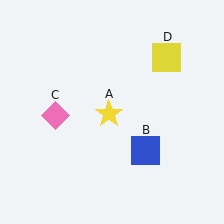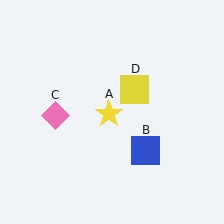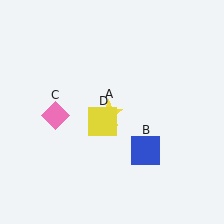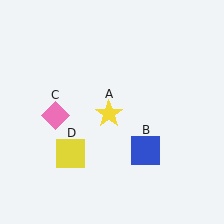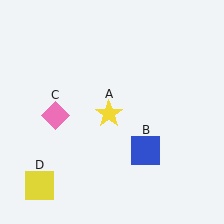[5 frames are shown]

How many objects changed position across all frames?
1 object changed position: yellow square (object D).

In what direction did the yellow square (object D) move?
The yellow square (object D) moved down and to the left.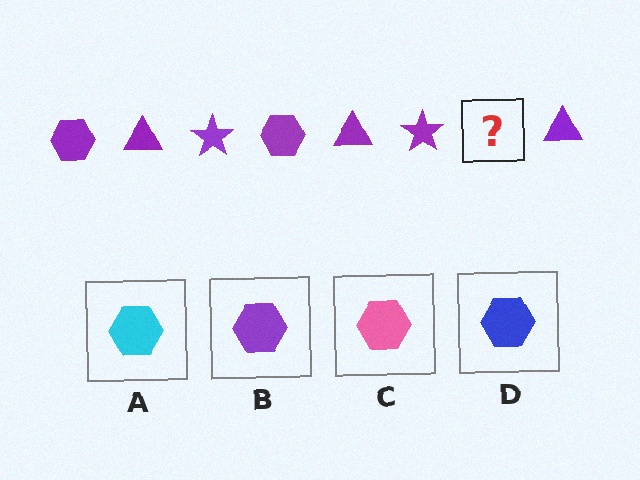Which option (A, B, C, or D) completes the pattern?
B.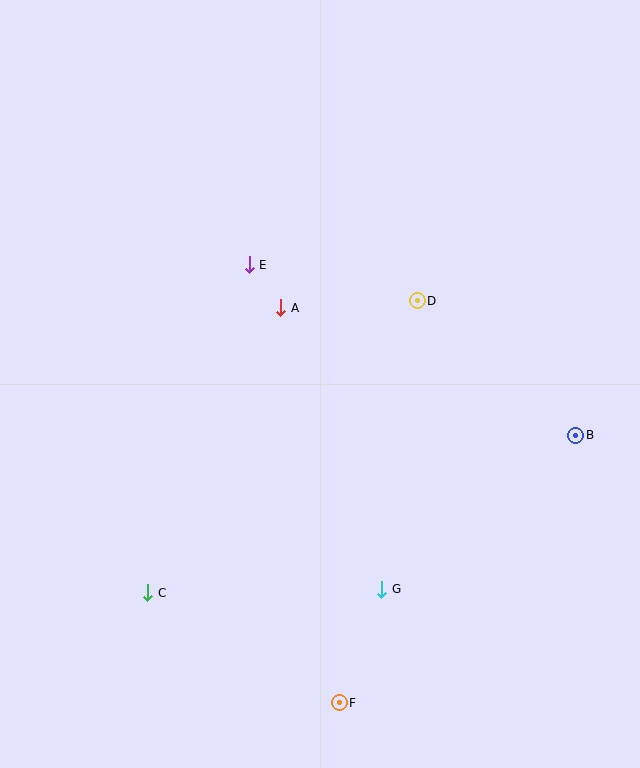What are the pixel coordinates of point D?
Point D is at (417, 301).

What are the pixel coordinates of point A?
Point A is at (281, 308).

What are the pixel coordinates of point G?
Point G is at (382, 589).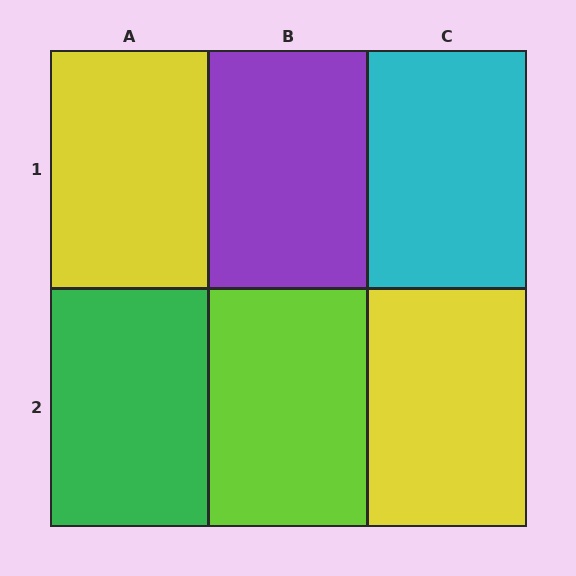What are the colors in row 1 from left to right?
Yellow, purple, cyan.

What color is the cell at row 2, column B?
Lime.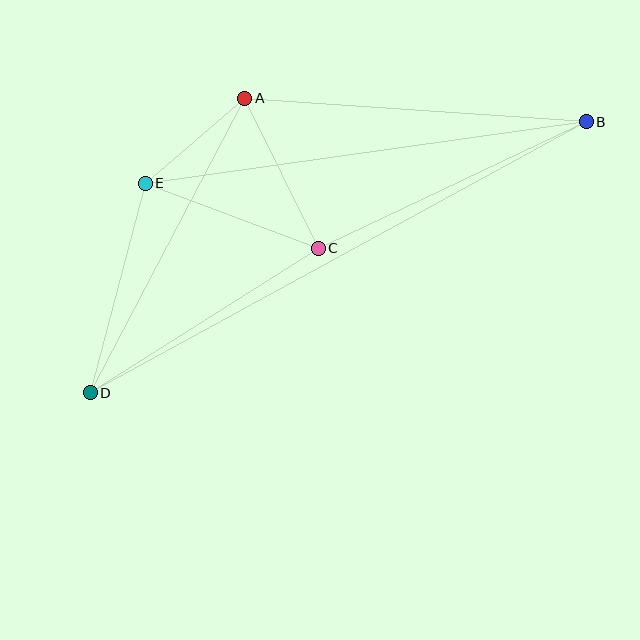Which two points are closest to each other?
Points A and E are closest to each other.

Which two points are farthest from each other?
Points B and D are farthest from each other.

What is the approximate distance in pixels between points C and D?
The distance between C and D is approximately 270 pixels.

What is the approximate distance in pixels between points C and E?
The distance between C and E is approximately 185 pixels.